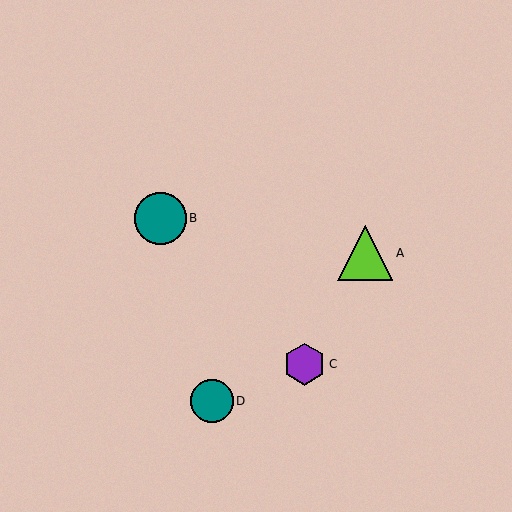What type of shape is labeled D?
Shape D is a teal circle.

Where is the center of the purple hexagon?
The center of the purple hexagon is at (305, 364).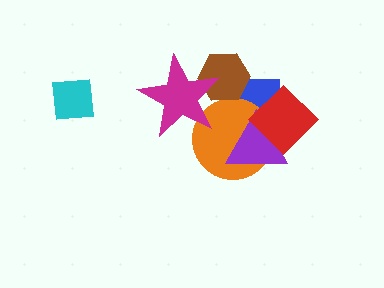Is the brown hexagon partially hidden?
Yes, it is partially covered by another shape.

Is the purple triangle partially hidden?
Yes, it is partially covered by another shape.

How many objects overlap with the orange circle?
4 objects overlap with the orange circle.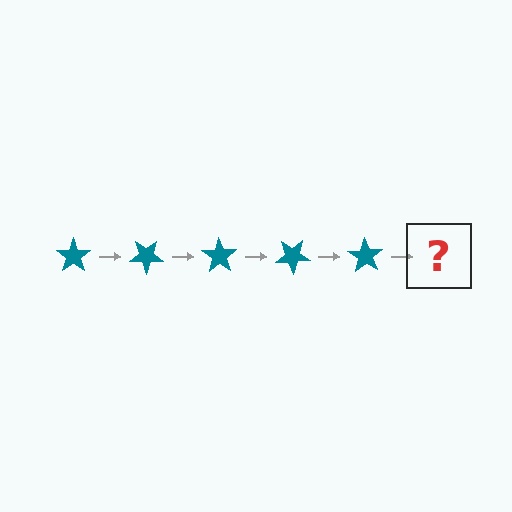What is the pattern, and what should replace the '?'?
The pattern is that the star rotates 35 degrees each step. The '?' should be a teal star rotated 175 degrees.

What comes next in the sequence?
The next element should be a teal star rotated 175 degrees.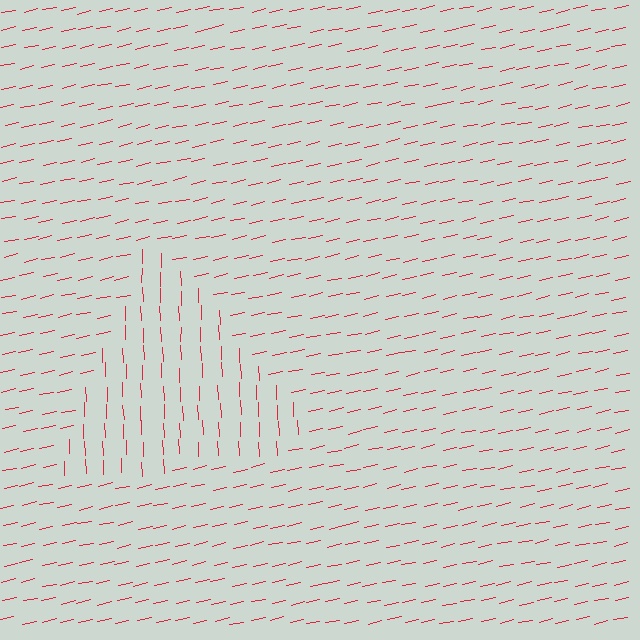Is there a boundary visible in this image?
Yes, there is a texture boundary formed by a change in line orientation.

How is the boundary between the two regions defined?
The boundary is defined purely by a change in line orientation (approximately 80 degrees difference). All lines are the same color and thickness.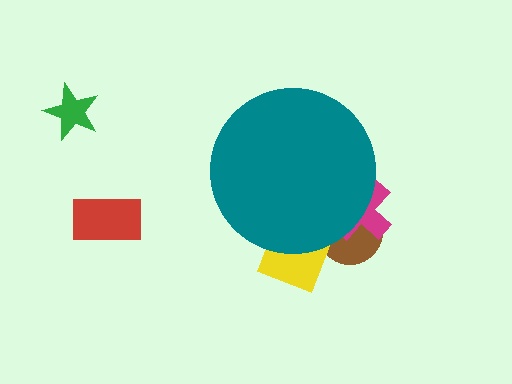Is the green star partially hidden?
No, the green star is fully visible.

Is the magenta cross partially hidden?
Yes, the magenta cross is partially hidden behind the teal circle.